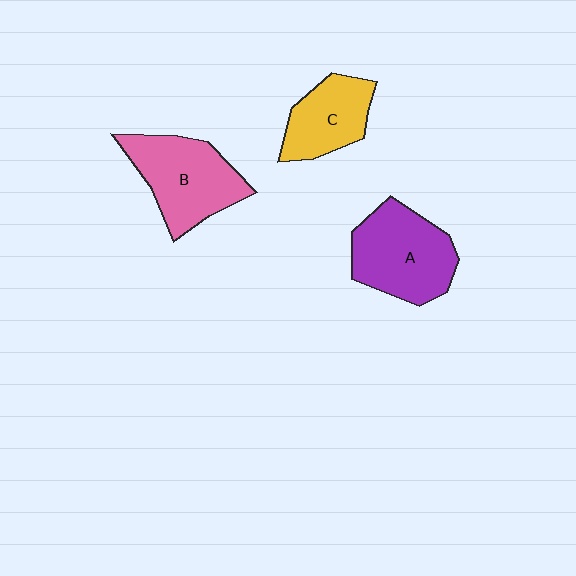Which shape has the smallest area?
Shape C (yellow).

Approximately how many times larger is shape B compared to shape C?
Approximately 1.4 times.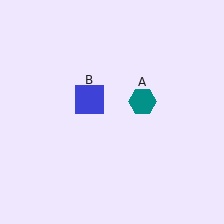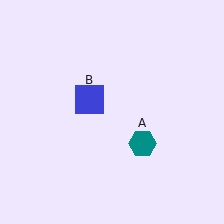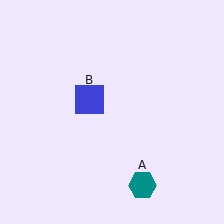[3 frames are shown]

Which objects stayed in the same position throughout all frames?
Blue square (object B) remained stationary.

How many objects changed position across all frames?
1 object changed position: teal hexagon (object A).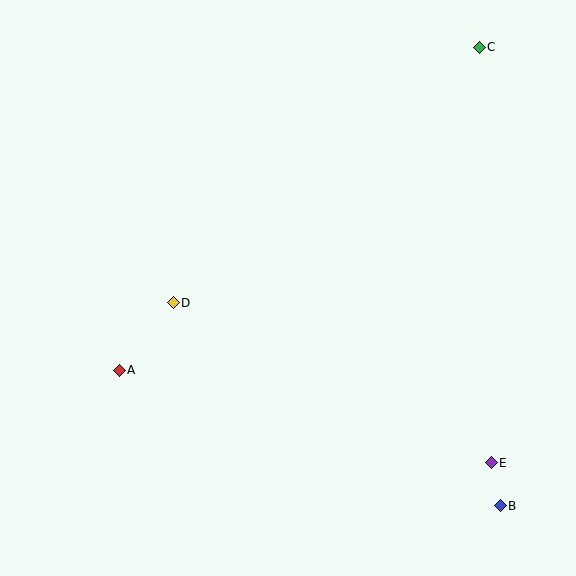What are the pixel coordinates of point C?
Point C is at (479, 47).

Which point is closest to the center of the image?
Point D at (173, 303) is closest to the center.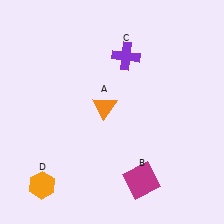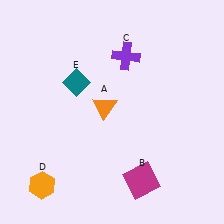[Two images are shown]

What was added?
A teal diamond (E) was added in Image 2.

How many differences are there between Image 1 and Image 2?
There is 1 difference between the two images.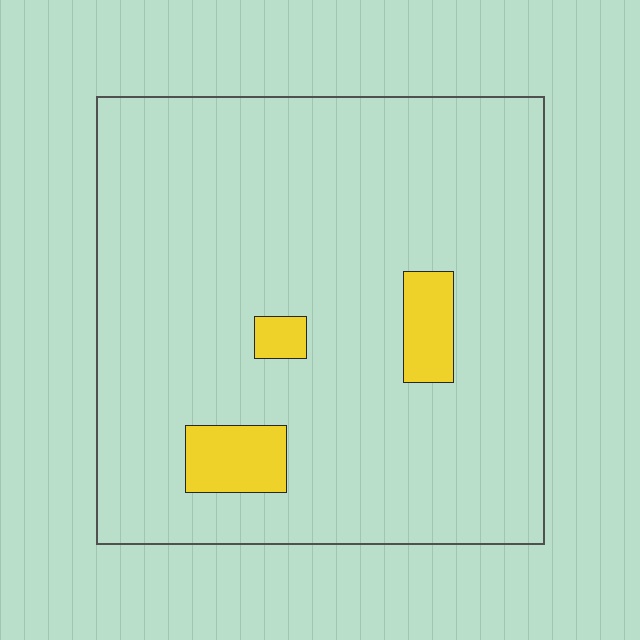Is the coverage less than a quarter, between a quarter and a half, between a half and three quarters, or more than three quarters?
Less than a quarter.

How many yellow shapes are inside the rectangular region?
3.